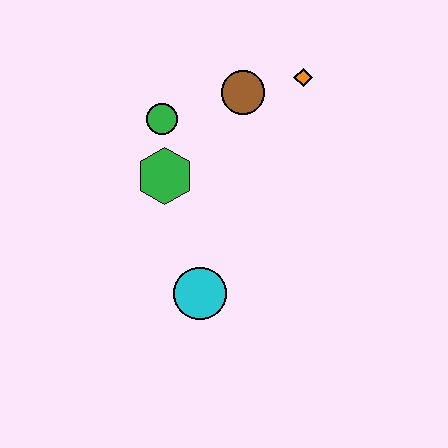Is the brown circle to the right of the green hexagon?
Yes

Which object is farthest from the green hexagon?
The orange diamond is farthest from the green hexagon.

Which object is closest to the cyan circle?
The green hexagon is closest to the cyan circle.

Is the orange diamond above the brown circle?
Yes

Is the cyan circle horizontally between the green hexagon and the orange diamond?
Yes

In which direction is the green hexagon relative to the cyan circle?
The green hexagon is above the cyan circle.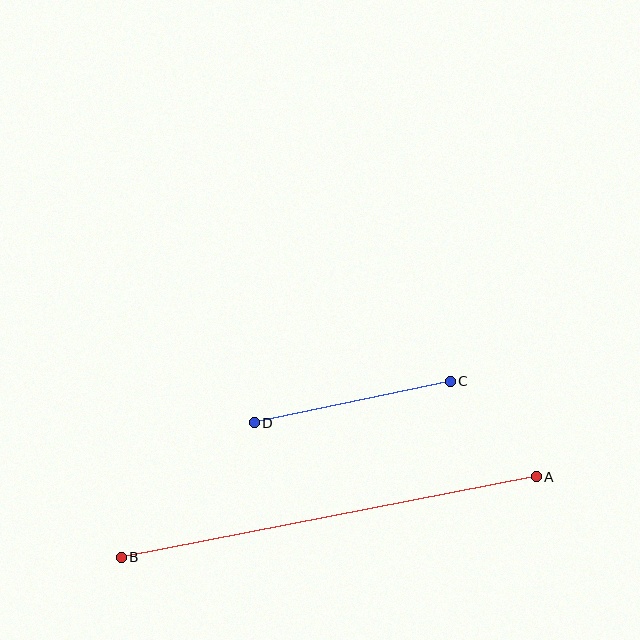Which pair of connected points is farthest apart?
Points A and B are farthest apart.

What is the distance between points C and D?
The distance is approximately 200 pixels.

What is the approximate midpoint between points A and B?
The midpoint is at approximately (329, 517) pixels.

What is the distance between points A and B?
The distance is approximately 423 pixels.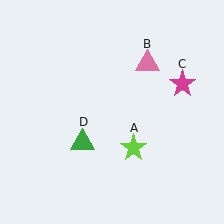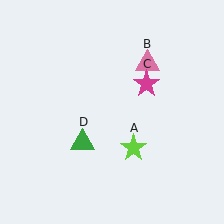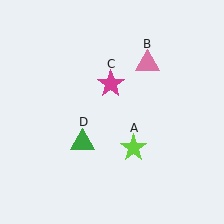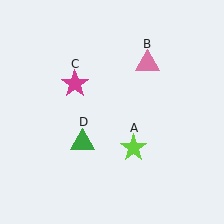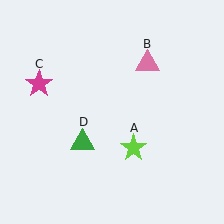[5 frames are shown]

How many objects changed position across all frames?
1 object changed position: magenta star (object C).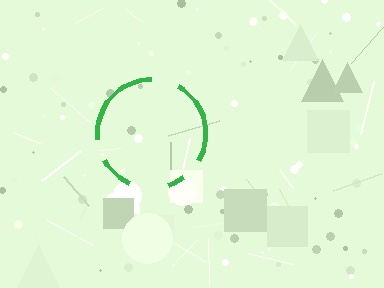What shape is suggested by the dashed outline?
The dashed outline suggests a circle.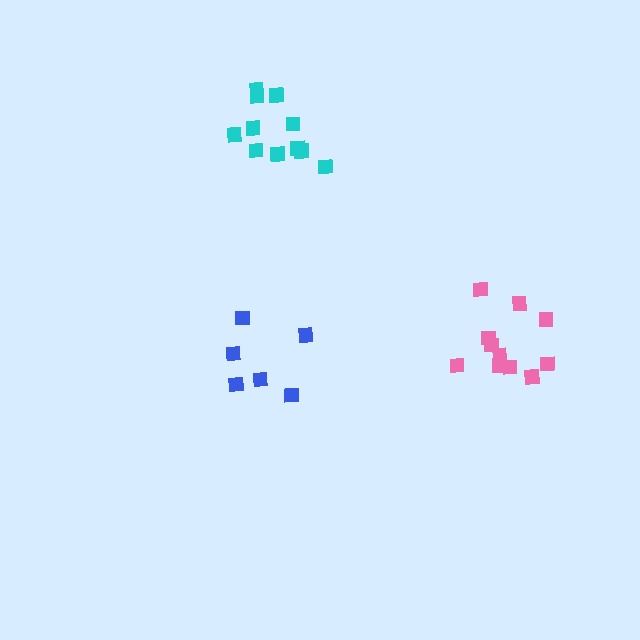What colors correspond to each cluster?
The clusters are colored: blue, pink, cyan.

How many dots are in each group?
Group 1: 6 dots, Group 2: 11 dots, Group 3: 11 dots (28 total).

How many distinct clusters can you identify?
There are 3 distinct clusters.